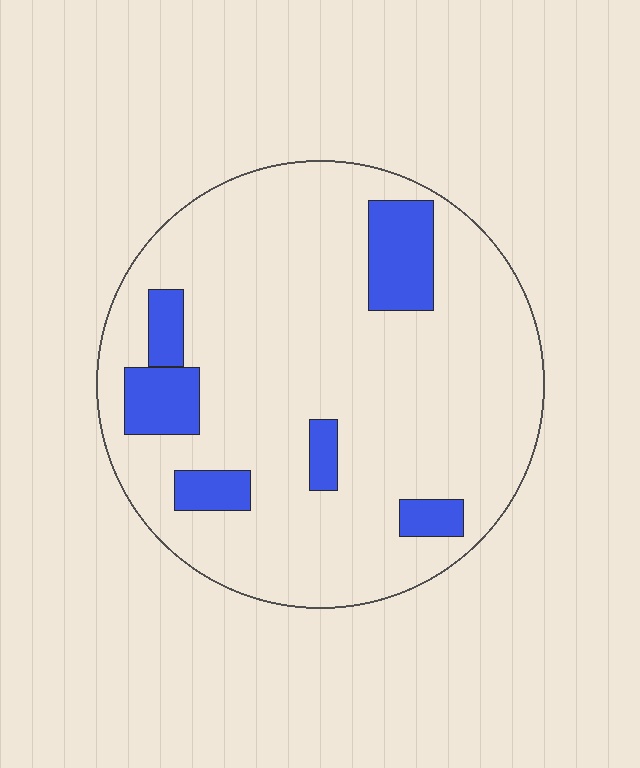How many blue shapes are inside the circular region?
6.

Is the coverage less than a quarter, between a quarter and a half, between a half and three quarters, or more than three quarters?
Less than a quarter.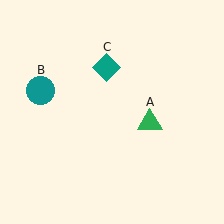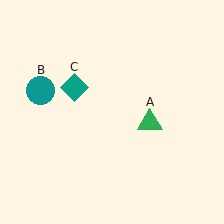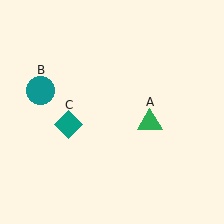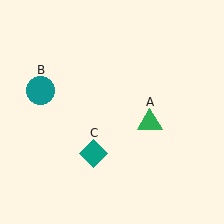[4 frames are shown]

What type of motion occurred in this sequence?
The teal diamond (object C) rotated counterclockwise around the center of the scene.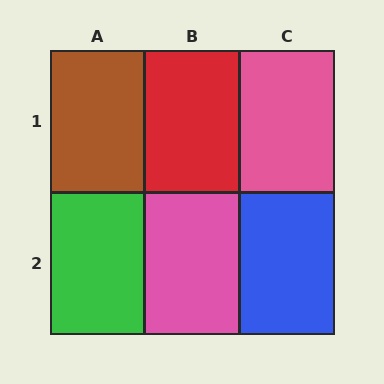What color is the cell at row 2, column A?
Green.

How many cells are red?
1 cell is red.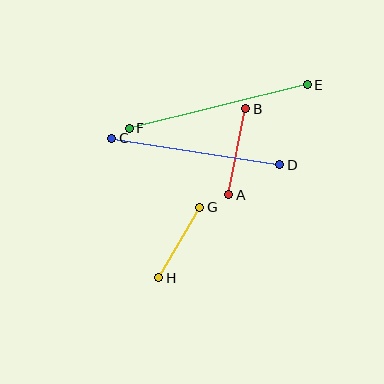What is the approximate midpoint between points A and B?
The midpoint is at approximately (237, 152) pixels.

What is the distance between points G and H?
The distance is approximately 82 pixels.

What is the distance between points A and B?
The distance is approximately 88 pixels.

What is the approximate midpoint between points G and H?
The midpoint is at approximately (179, 243) pixels.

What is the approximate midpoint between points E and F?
The midpoint is at approximately (218, 107) pixels.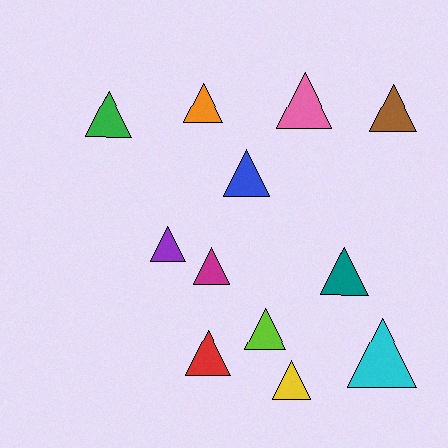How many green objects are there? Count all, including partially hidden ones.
There is 1 green object.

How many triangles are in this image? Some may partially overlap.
There are 12 triangles.